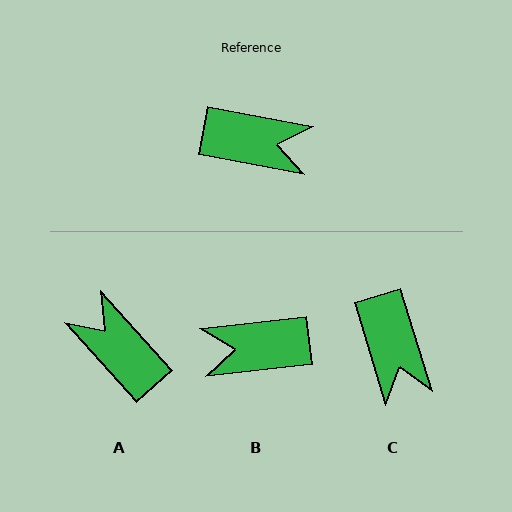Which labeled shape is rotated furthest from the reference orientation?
B, about 163 degrees away.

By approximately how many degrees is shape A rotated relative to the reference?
Approximately 143 degrees counter-clockwise.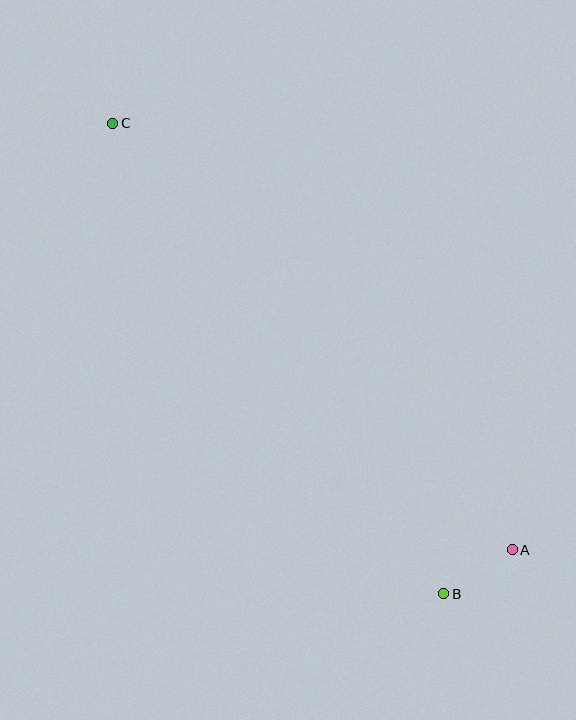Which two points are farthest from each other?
Points A and C are farthest from each other.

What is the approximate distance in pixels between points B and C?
The distance between B and C is approximately 575 pixels.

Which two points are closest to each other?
Points A and B are closest to each other.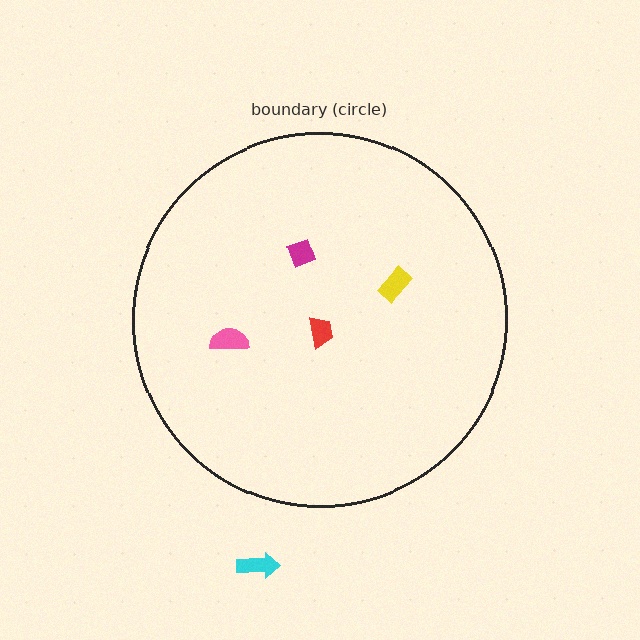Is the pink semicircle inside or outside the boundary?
Inside.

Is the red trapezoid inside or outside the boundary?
Inside.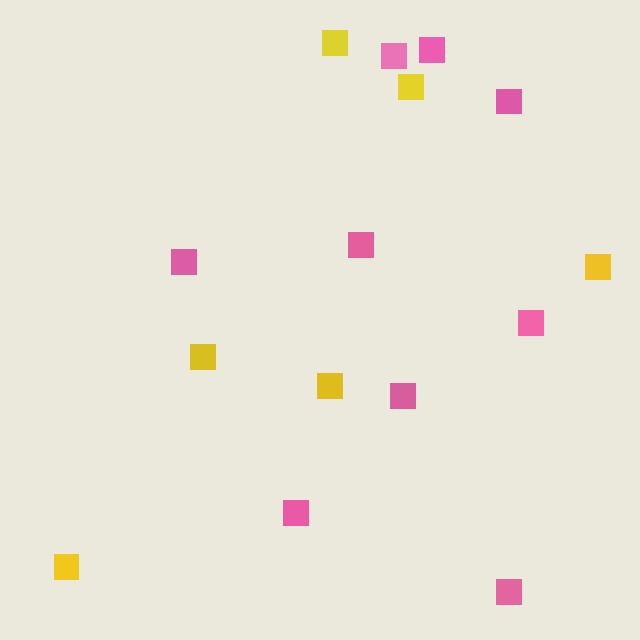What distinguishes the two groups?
There are 2 groups: one group of pink squares (9) and one group of yellow squares (6).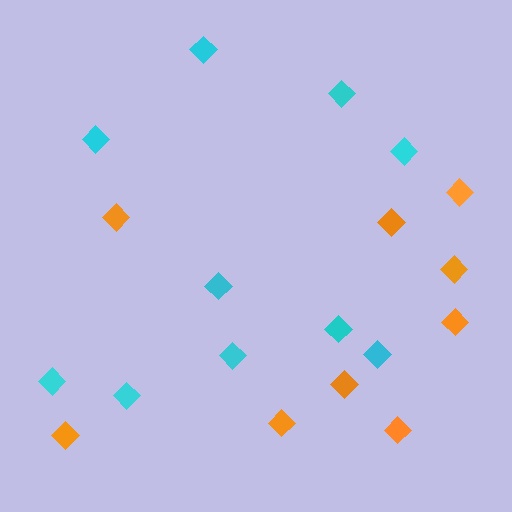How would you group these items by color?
There are 2 groups: one group of orange diamonds (9) and one group of cyan diamonds (10).